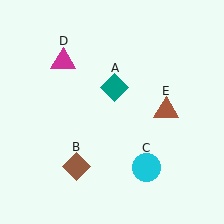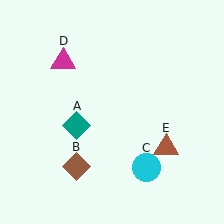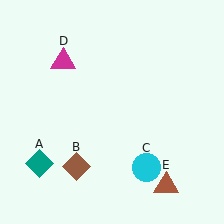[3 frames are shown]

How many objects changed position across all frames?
2 objects changed position: teal diamond (object A), brown triangle (object E).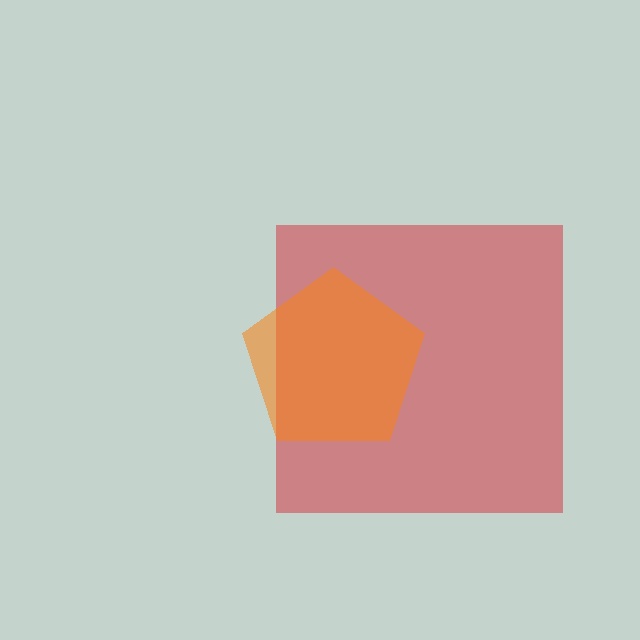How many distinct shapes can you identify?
There are 2 distinct shapes: a red square, an orange pentagon.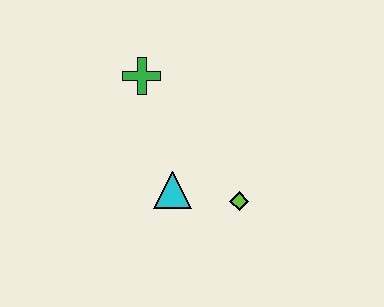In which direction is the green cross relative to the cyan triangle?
The green cross is above the cyan triangle.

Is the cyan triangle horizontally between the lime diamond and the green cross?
Yes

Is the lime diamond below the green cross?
Yes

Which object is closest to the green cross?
The cyan triangle is closest to the green cross.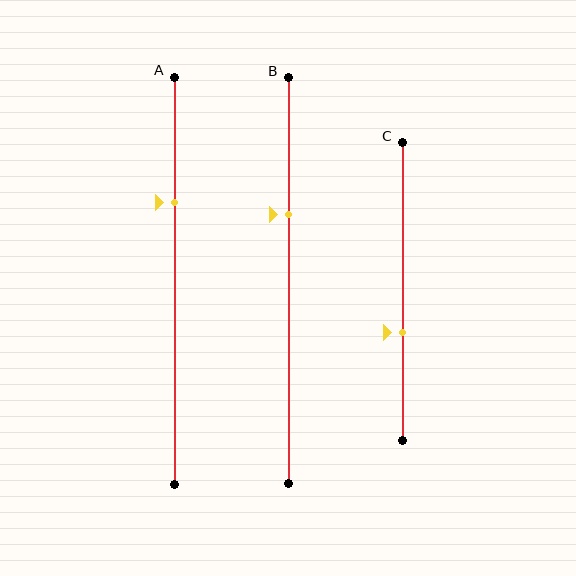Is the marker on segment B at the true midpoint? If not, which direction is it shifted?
No, the marker on segment B is shifted upward by about 16% of the segment length.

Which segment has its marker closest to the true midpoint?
Segment C has its marker closest to the true midpoint.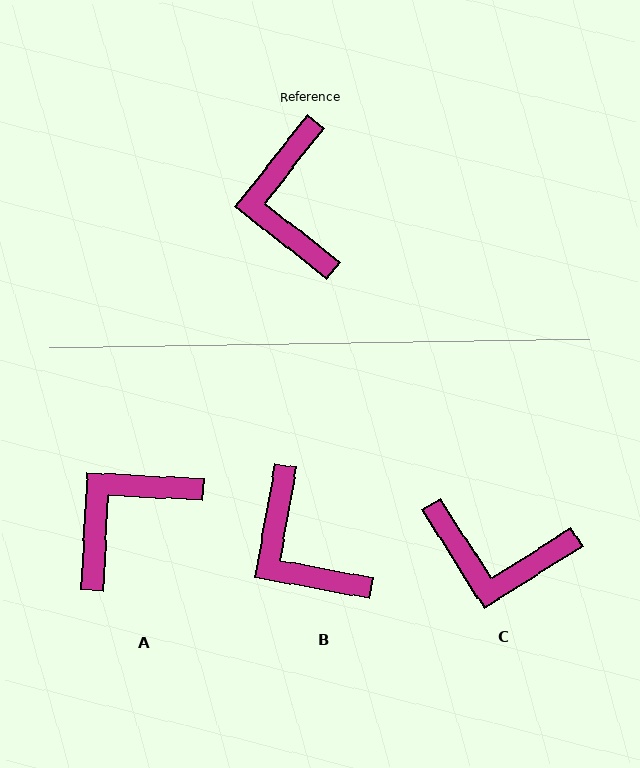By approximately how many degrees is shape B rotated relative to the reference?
Approximately 28 degrees counter-clockwise.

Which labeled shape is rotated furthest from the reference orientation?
C, about 71 degrees away.